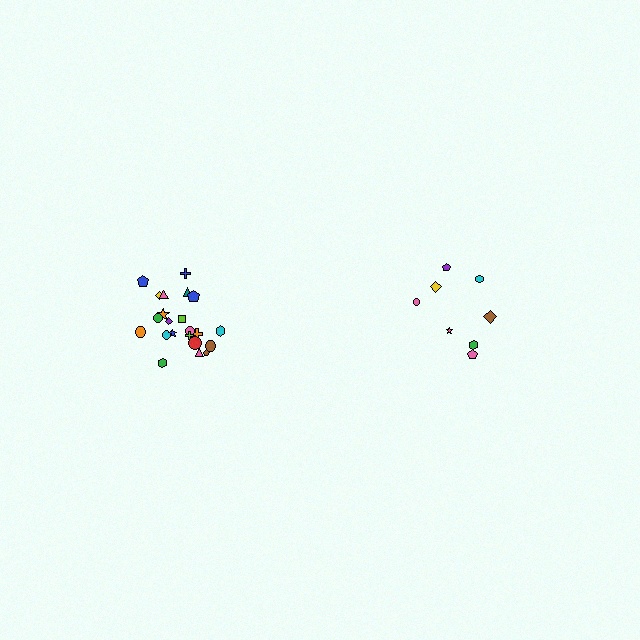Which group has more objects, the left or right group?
The left group.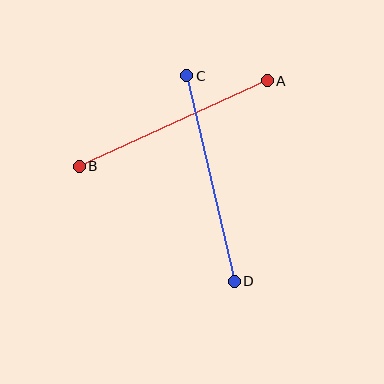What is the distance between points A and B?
The distance is approximately 206 pixels.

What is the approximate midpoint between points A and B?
The midpoint is at approximately (173, 124) pixels.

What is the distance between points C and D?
The distance is approximately 211 pixels.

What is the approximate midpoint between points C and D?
The midpoint is at approximately (211, 179) pixels.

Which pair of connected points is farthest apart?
Points C and D are farthest apart.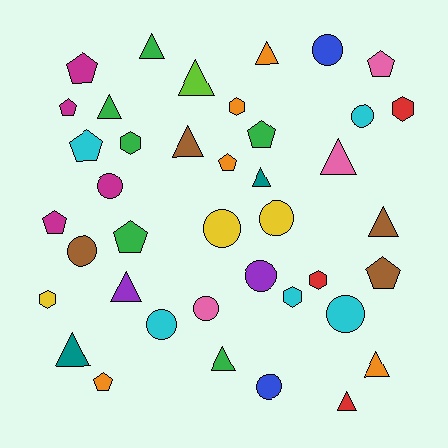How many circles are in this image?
There are 11 circles.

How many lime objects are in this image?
There is 1 lime object.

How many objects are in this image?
There are 40 objects.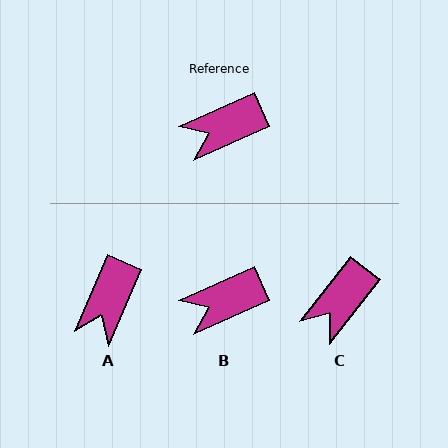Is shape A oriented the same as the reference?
No, it is off by about 43 degrees.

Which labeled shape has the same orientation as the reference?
B.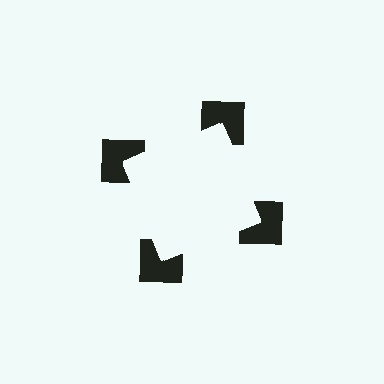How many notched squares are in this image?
There are 4 — one at each vertex of the illusory square.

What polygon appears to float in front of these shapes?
An illusory square — its edges are inferred from the aligned wedge cuts in the notched squares, not physically drawn.